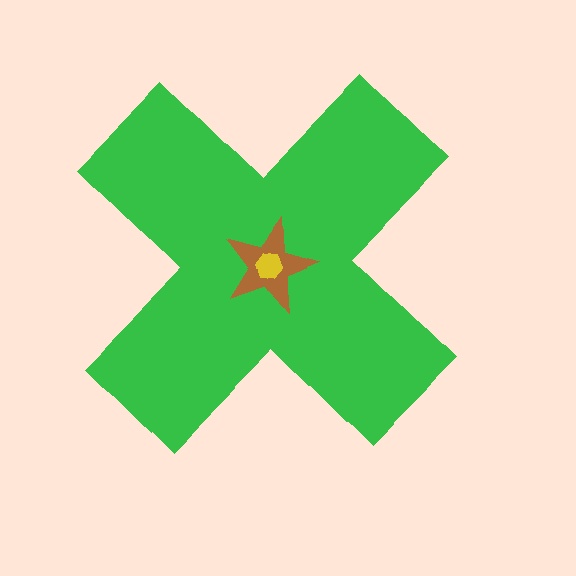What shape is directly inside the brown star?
The yellow hexagon.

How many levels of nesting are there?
3.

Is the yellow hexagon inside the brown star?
Yes.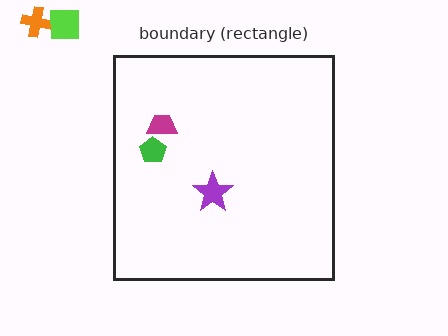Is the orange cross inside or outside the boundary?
Outside.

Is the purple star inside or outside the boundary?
Inside.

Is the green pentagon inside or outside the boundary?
Inside.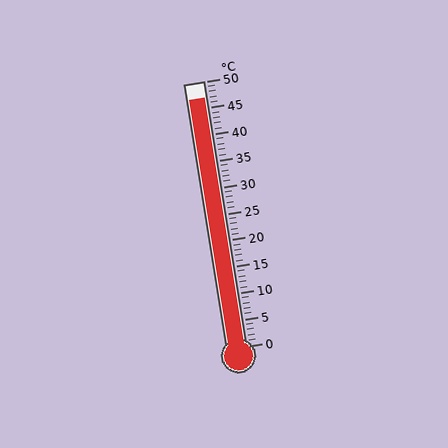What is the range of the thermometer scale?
The thermometer scale ranges from 0°C to 50°C.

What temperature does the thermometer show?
The thermometer shows approximately 47°C.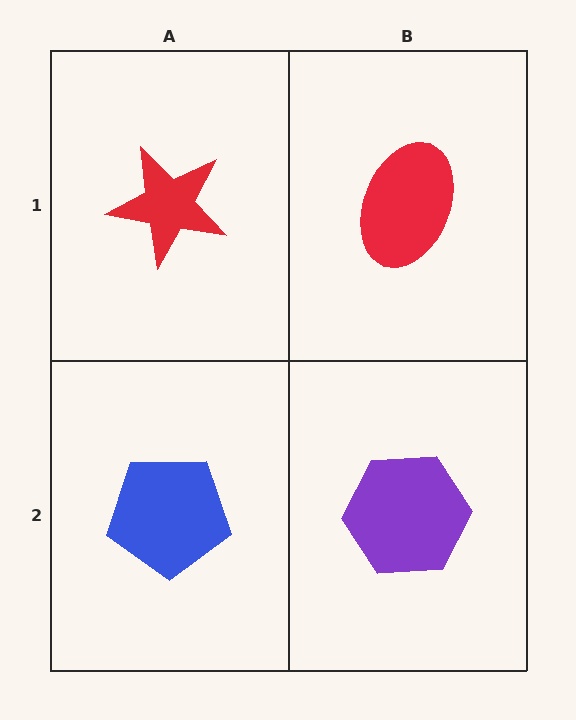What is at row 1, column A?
A red star.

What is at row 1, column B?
A red ellipse.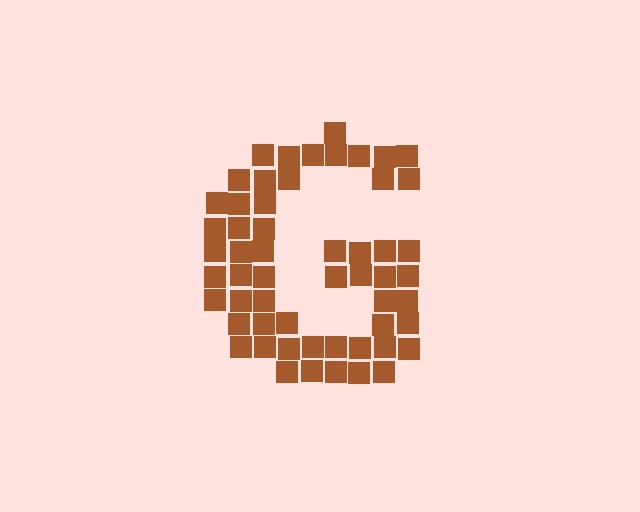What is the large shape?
The large shape is the letter G.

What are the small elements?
The small elements are squares.